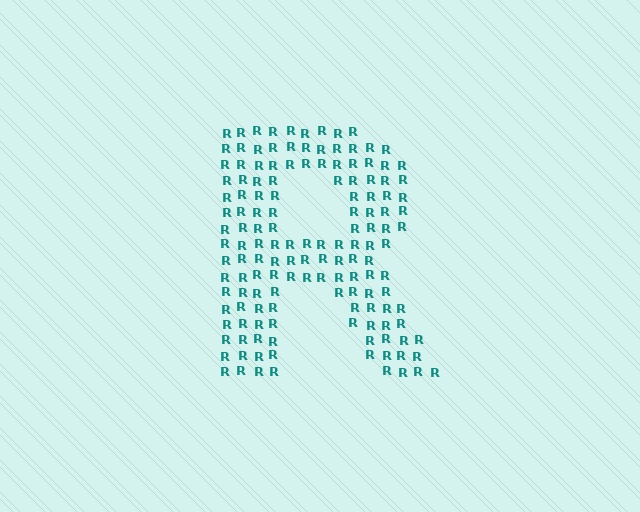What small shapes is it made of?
It is made of small letter R's.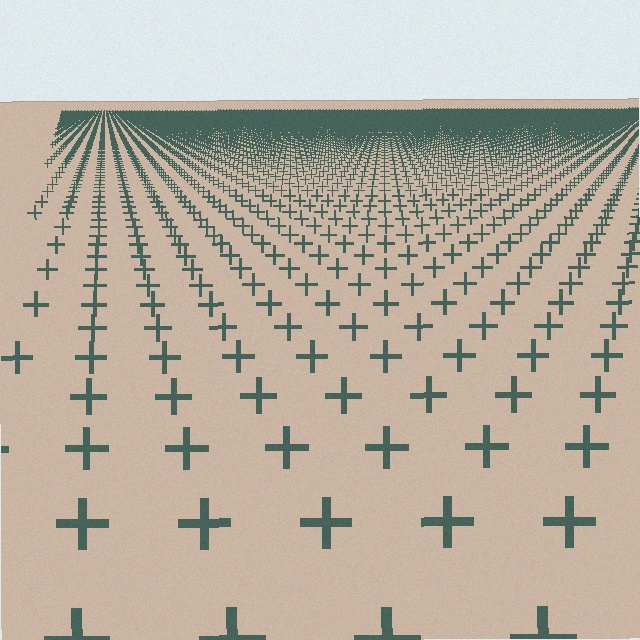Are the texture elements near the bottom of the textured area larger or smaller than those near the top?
Larger. Near the bottom, elements are closer to the viewer and appear at a bigger on-screen size.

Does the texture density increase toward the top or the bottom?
Density increases toward the top.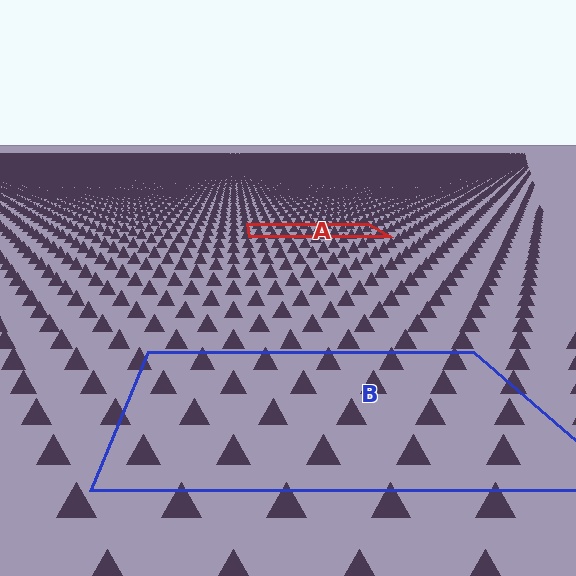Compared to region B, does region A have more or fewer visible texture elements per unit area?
Region A has more texture elements per unit area — they are packed more densely because it is farther away.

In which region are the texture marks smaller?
The texture marks are smaller in region A, because it is farther away.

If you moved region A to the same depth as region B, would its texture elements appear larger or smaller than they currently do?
They would appear larger. At a closer depth, the same texture elements are projected at a bigger on-screen size.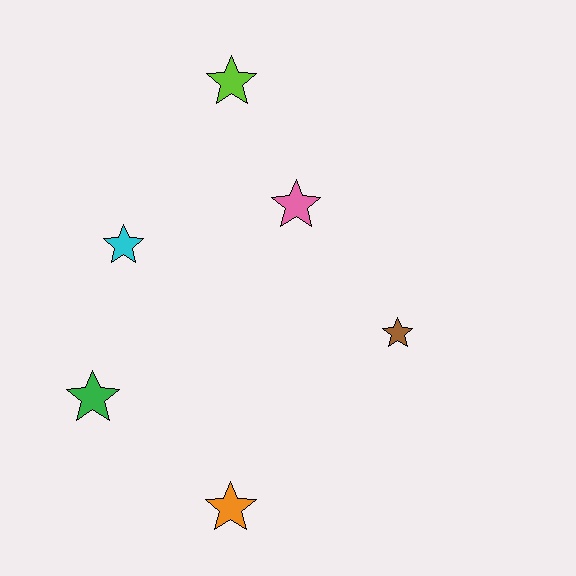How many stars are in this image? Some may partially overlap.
There are 6 stars.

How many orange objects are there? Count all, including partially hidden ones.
There is 1 orange object.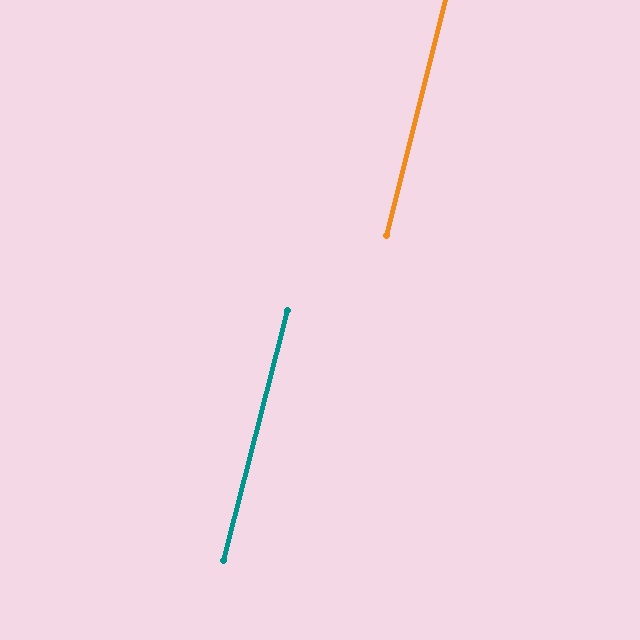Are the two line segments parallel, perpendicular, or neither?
Parallel — their directions differ by only 0.4°.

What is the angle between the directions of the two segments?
Approximately 0 degrees.